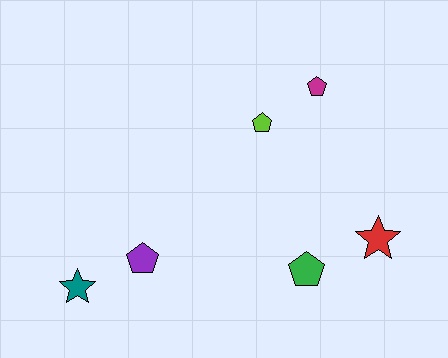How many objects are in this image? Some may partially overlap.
There are 6 objects.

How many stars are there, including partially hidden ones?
There are 2 stars.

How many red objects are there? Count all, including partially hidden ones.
There is 1 red object.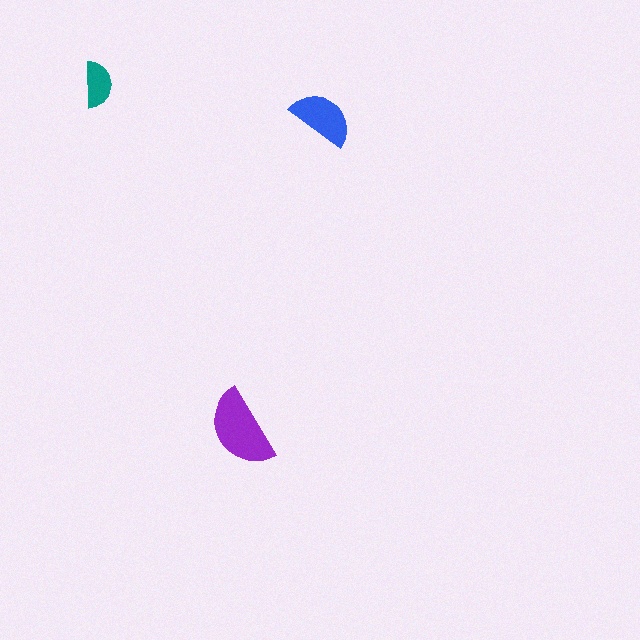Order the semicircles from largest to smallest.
the purple one, the blue one, the teal one.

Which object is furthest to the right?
The blue semicircle is rightmost.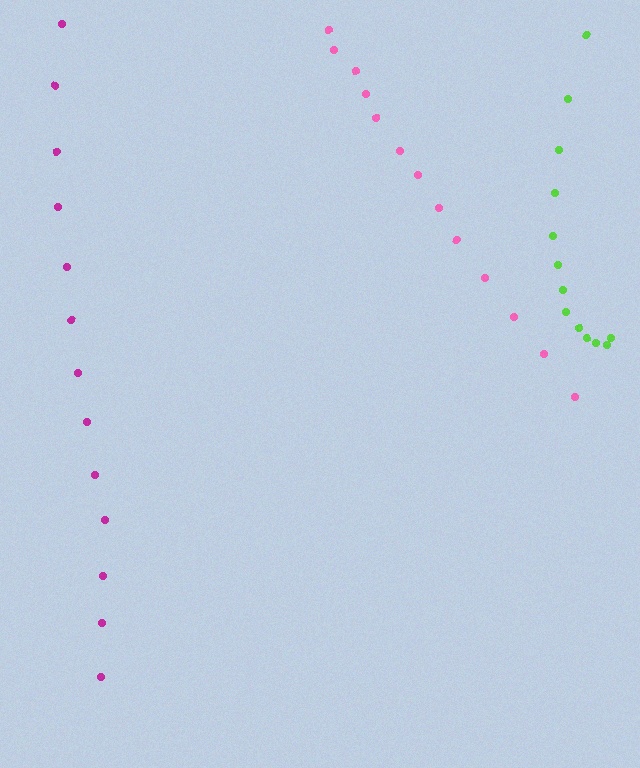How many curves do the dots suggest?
There are 3 distinct paths.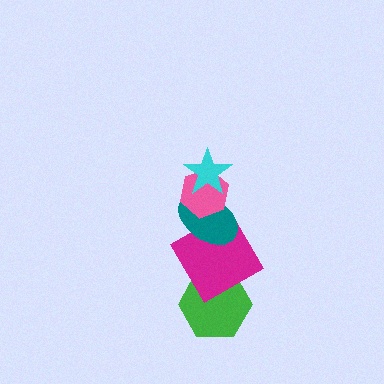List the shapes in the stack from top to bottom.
From top to bottom: the cyan star, the pink hexagon, the teal ellipse, the magenta diamond, the green hexagon.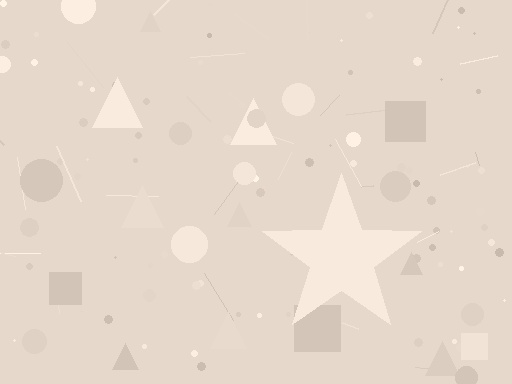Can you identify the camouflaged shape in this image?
The camouflaged shape is a star.